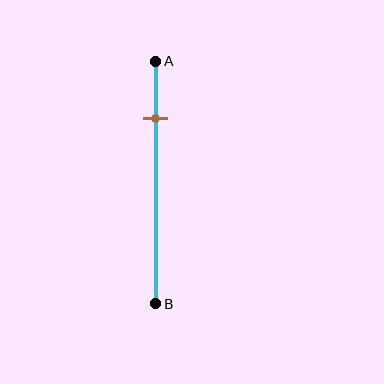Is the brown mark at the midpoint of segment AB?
No, the mark is at about 25% from A, not at the 50% midpoint.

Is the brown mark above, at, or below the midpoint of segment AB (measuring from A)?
The brown mark is above the midpoint of segment AB.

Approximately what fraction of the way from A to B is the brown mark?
The brown mark is approximately 25% of the way from A to B.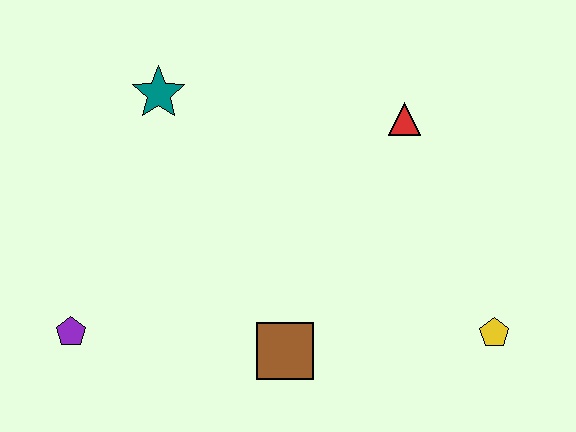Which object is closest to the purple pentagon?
The brown square is closest to the purple pentagon.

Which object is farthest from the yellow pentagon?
The purple pentagon is farthest from the yellow pentagon.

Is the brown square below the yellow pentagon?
Yes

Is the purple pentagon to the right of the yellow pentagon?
No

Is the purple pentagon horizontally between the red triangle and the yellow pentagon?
No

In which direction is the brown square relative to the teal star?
The brown square is below the teal star.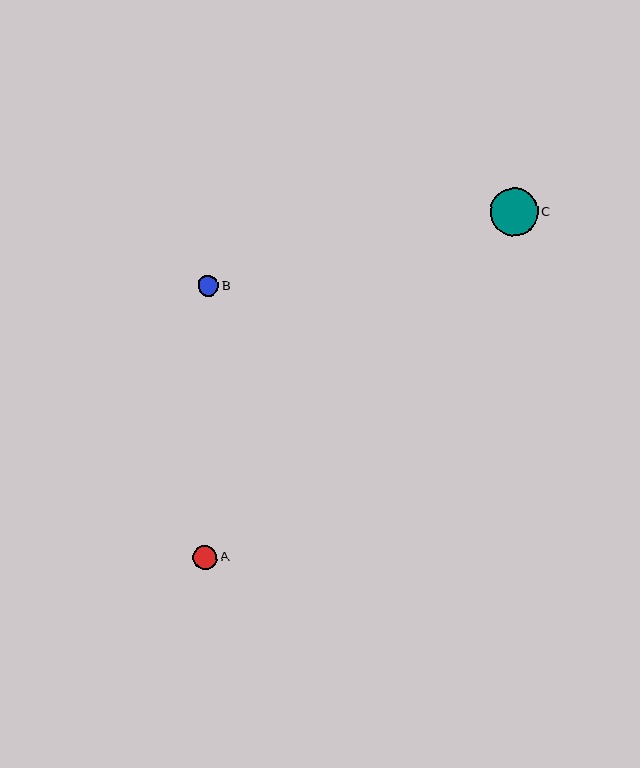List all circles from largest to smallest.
From largest to smallest: C, A, B.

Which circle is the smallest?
Circle B is the smallest with a size of approximately 20 pixels.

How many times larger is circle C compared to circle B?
Circle C is approximately 2.3 times the size of circle B.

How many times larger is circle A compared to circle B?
Circle A is approximately 1.2 times the size of circle B.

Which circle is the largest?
Circle C is the largest with a size of approximately 48 pixels.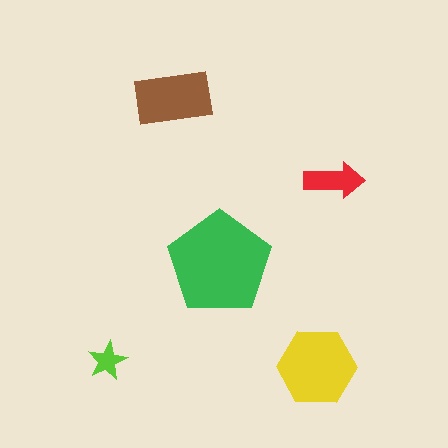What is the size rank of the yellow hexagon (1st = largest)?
2nd.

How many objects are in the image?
There are 5 objects in the image.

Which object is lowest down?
The yellow hexagon is bottommost.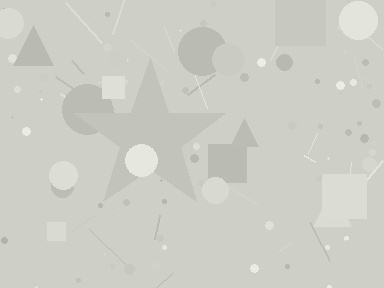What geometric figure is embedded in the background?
A star is embedded in the background.